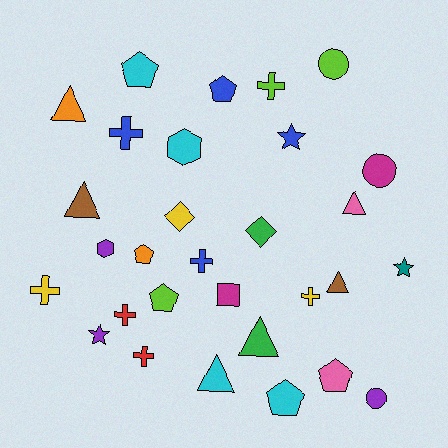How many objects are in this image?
There are 30 objects.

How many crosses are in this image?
There are 7 crosses.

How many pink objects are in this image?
There are 2 pink objects.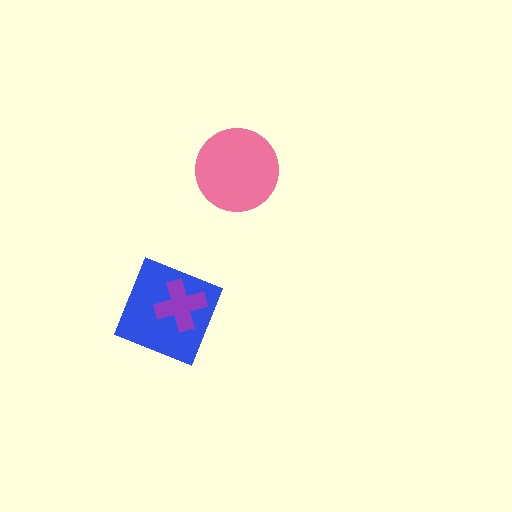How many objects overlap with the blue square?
1 object overlaps with the blue square.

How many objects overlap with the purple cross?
1 object overlaps with the purple cross.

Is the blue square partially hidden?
Yes, it is partially covered by another shape.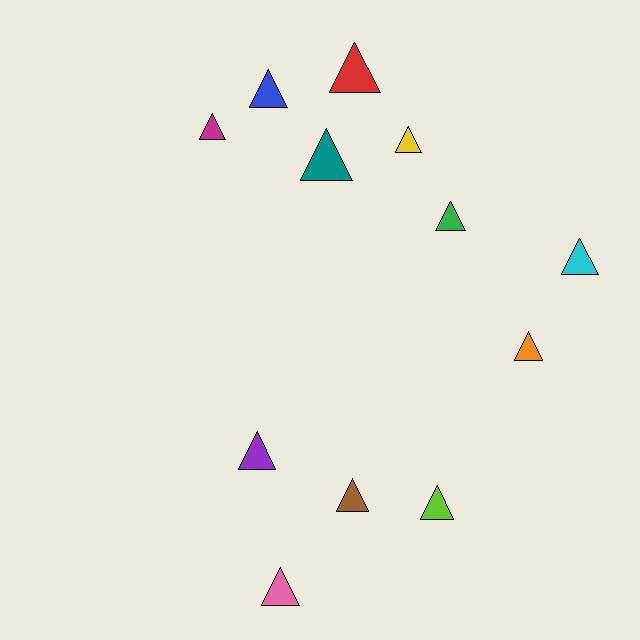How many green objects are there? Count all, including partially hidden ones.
There is 1 green object.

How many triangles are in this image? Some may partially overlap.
There are 12 triangles.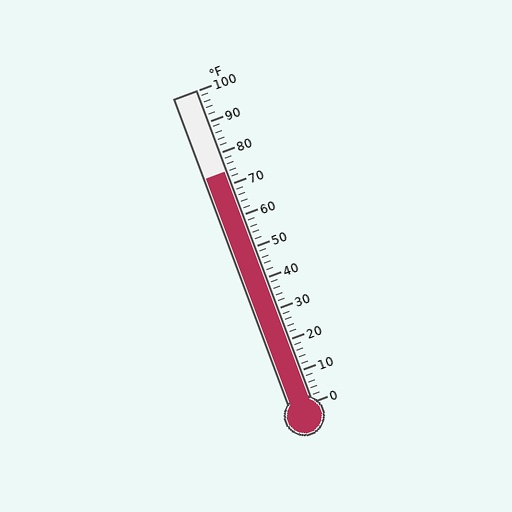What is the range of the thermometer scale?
The thermometer scale ranges from 0°F to 100°F.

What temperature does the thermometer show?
The thermometer shows approximately 74°F.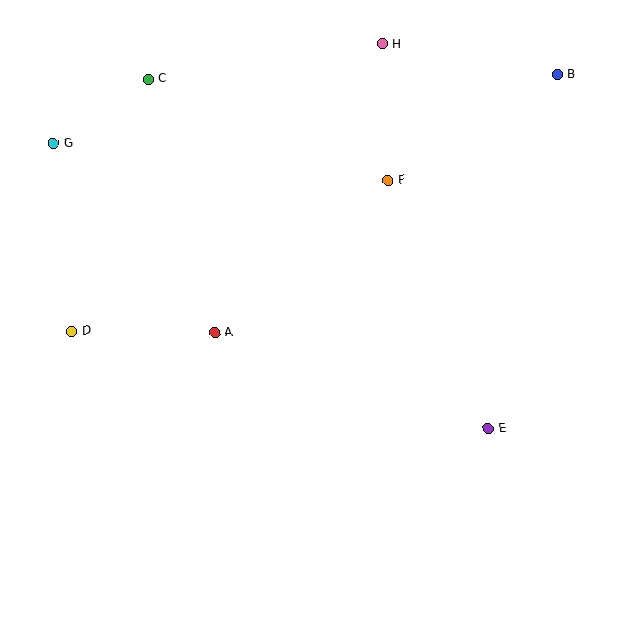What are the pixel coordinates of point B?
Point B is at (557, 75).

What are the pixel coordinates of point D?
Point D is at (72, 331).